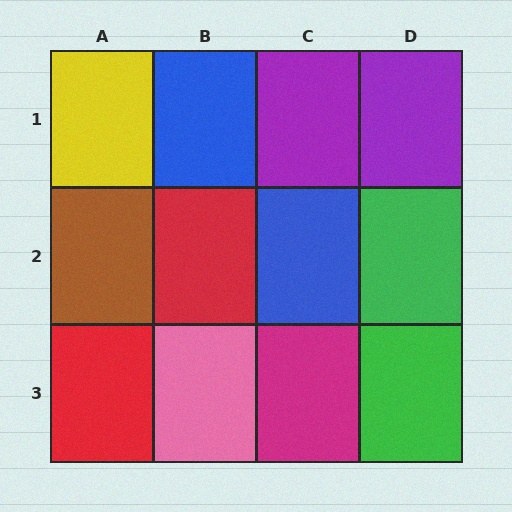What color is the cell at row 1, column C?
Purple.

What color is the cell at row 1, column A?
Yellow.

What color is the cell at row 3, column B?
Pink.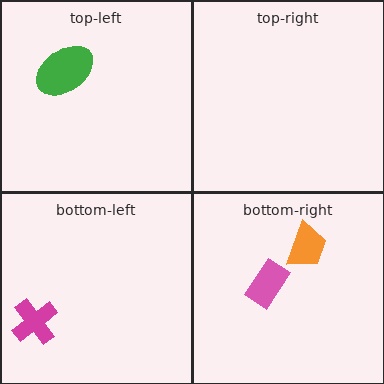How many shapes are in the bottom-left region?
1.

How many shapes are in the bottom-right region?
2.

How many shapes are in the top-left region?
1.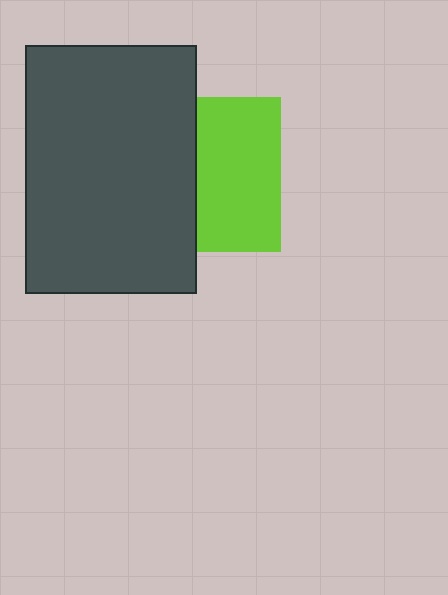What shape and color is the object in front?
The object in front is a dark gray rectangle.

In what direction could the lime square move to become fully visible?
The lime square could move right. That would shift it out from behind the dark gray rectangle entirely.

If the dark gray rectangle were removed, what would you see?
You would see the complete lime square.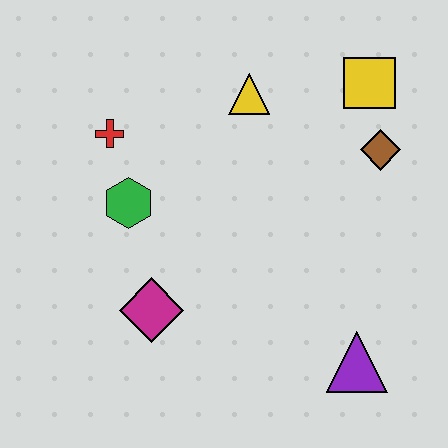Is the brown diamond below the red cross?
Yes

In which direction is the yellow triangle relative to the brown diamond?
The yellow triangle is to the left of the brown diamond.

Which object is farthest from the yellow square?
The magenta diamond is farthest from the yellow square.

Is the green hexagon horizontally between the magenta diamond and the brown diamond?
No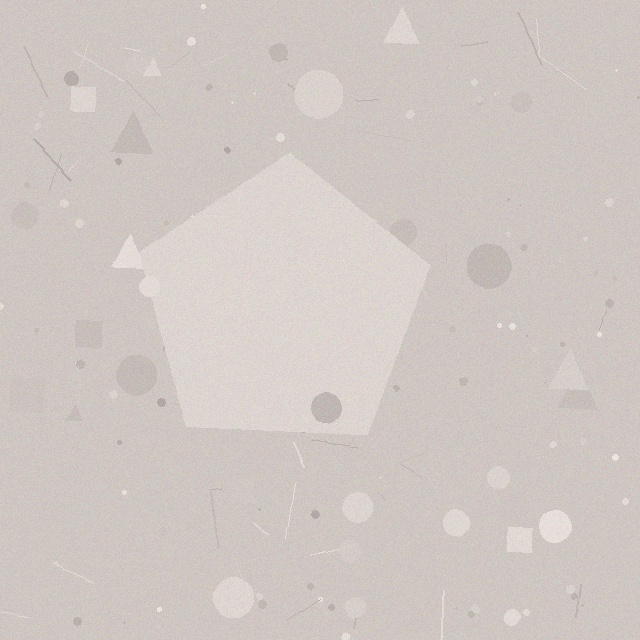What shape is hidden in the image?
A pentagon is hidden in the image.